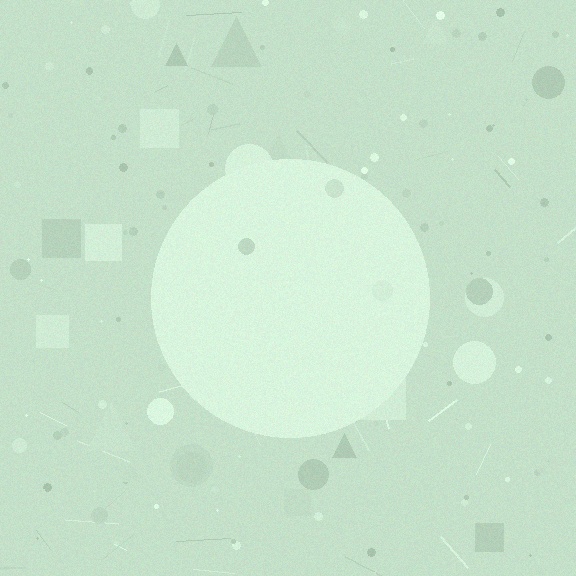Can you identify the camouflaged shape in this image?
The camouflaged shape is a circle.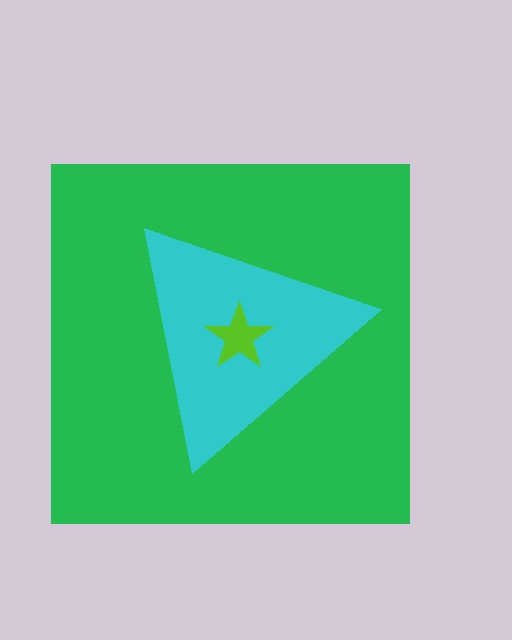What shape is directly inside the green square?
The cyan triangle.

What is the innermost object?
The lime star.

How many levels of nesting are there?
3.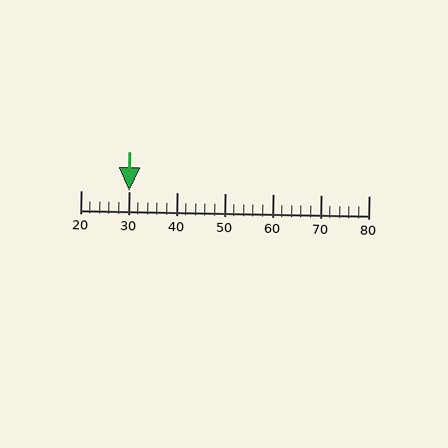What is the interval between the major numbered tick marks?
The major tick marks are spaced 10 units apart.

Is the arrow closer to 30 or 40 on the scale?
The arrow is closer to 30.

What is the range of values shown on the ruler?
The ruler shows values from 20 to 80.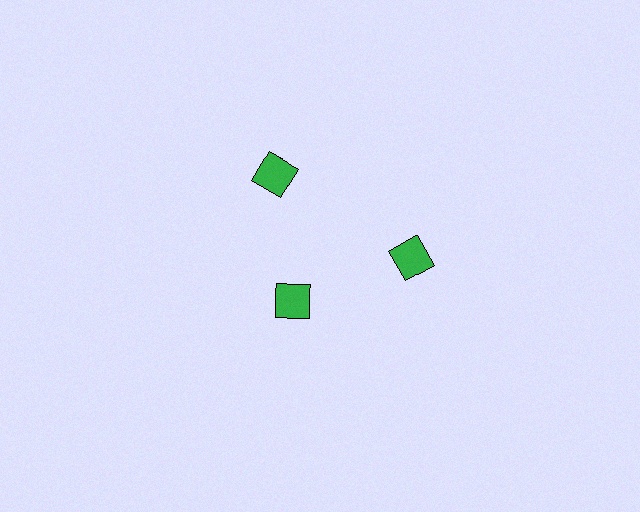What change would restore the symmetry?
The symmetry would be restored by moving it outward, back onto the ring so that all 3 diamonds sit at equal angles and equal distance from the center.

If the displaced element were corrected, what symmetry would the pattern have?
It would have 3-fold rotational symmetry — the pattern would map onto itself every 120 degrees.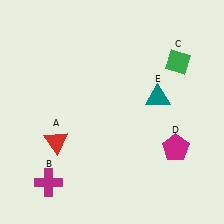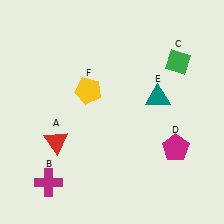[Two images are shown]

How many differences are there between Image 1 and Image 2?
There is 1 difference between the two images.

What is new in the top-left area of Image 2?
A yellow pentagon (F) was added in the top-left area of Image 2.